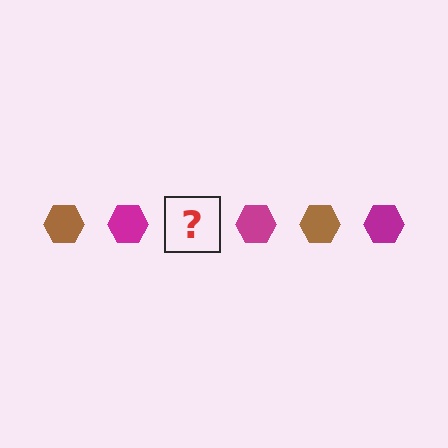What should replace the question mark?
The question mark should be replaced with a brown hexagon.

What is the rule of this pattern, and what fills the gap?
The rule is that the pattern cycles through brown, magenta hexagons. The gap should be filled with a brown hexagon.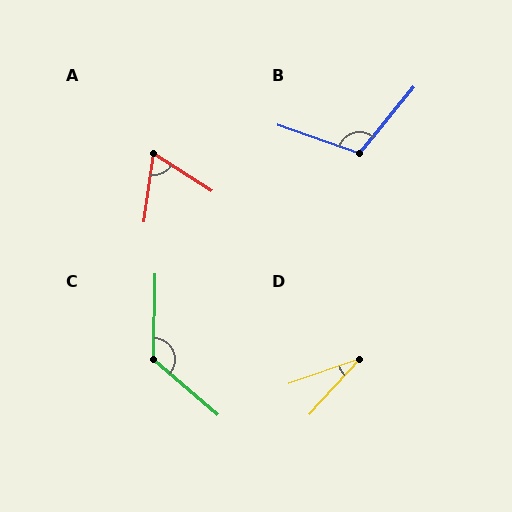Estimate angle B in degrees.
Approximately 110 degrees.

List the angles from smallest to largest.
D (28°), A (65°), B (110°), C (129°).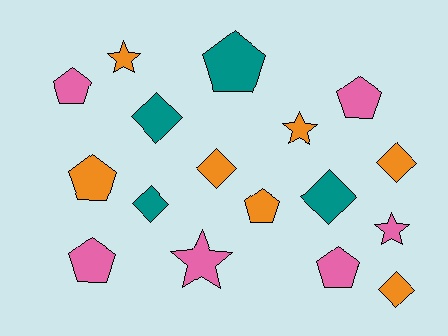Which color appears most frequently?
Orange, with 7 objects.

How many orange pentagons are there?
There are 2 orange pentagons.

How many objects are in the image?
There are 17 objects.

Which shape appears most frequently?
Pentagon, with 7 objects.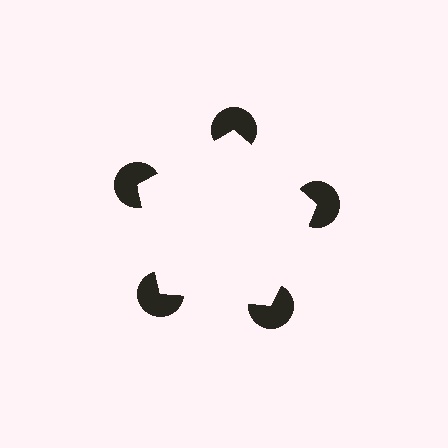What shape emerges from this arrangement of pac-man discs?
An illusory pentagon — its edges are inferred from the aligned wedge cuts in the pac-man discs, not physically drawn.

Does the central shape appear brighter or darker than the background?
It typically appears slightly brighter than the background, even though no actual brightness change is drawn.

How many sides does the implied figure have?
5 sides.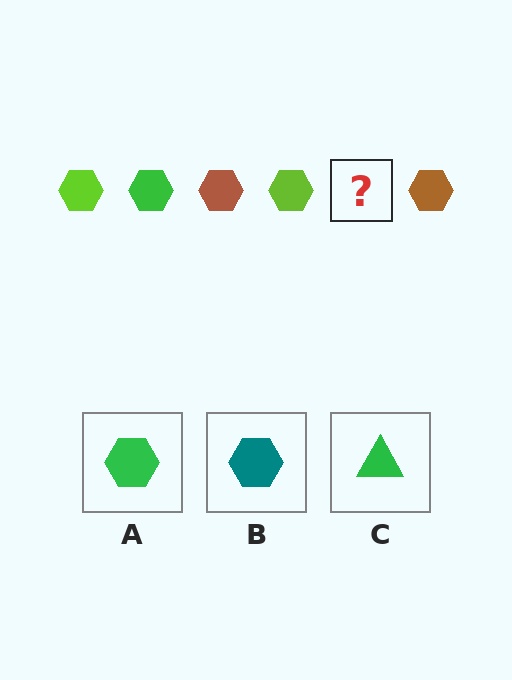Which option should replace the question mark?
Option A.